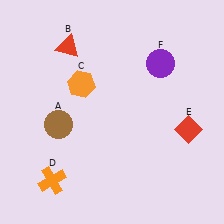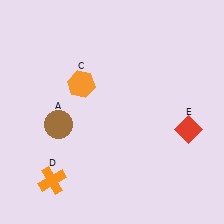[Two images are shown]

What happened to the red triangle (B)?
The red triangle (B) was removed in Image 2. It was in the top-left area of Image 1.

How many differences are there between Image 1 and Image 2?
There are 2 differences between the two images.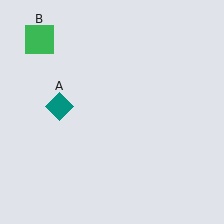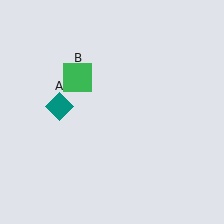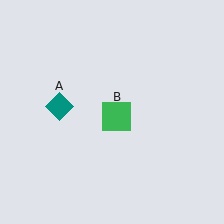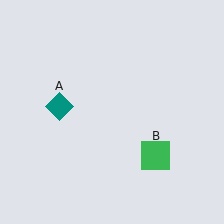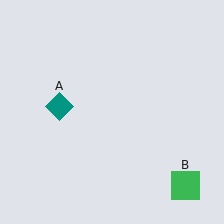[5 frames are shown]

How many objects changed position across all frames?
1 object changed position: green square (object B).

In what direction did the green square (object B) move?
The green square (object B) moved down and to the right.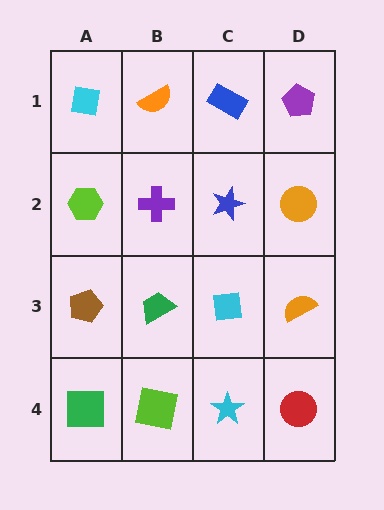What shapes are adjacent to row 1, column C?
A blue star (row 2, column C), an orange semicircle (row 1, column B), a purple pentagon (row 1, column D).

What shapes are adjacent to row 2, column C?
A blue rectangle (row 1, column C), a cyan square (row 3, column C), a purple cross (row 2, column B), an orange circle (row 2, column D).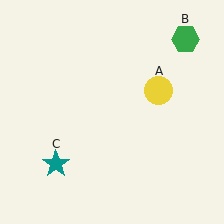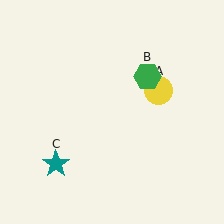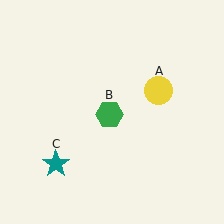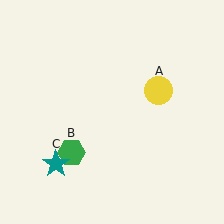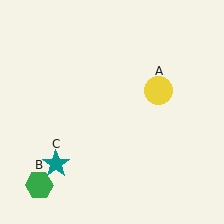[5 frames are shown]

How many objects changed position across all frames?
1 object changed position: green hexagon (object B).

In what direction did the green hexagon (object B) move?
The green hexagon (object B) moved down and to the left.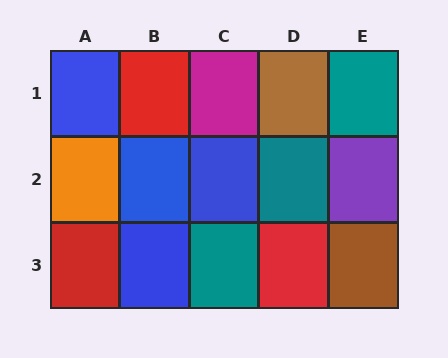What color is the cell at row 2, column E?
Purple.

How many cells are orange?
1 cell is orange.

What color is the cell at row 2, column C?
Blue.